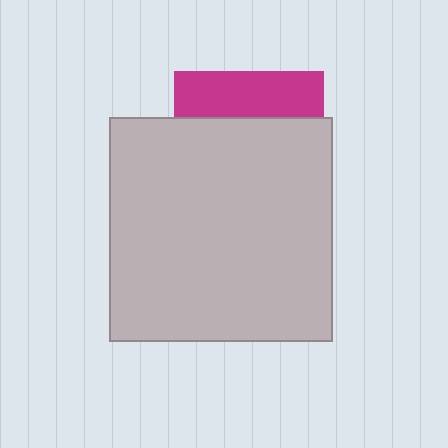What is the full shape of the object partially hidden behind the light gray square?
The partially hidden object is a magenta square.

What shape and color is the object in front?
The object in front is a light gray square.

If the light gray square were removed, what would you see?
You would see the complete magenta square.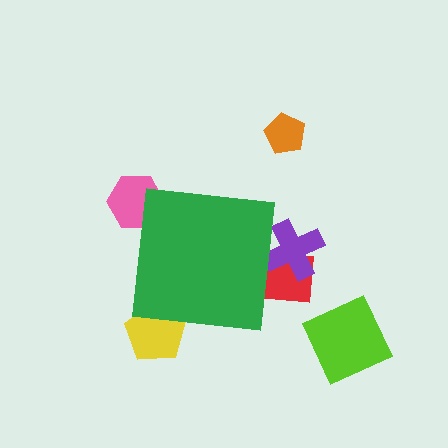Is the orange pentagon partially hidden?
No, the orange pentagon is fully visible.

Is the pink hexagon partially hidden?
Yes, the pink hexagon is partially hidden behind the green square.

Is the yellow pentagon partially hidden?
Yes, the yellow pentagon is partially hidden behind the green square.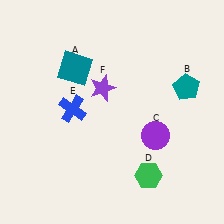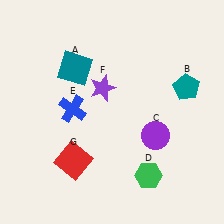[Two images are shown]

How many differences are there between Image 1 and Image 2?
There is 1 difference between the two images.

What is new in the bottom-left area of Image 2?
A red square (G) was added in the bottom-left area of Image 2.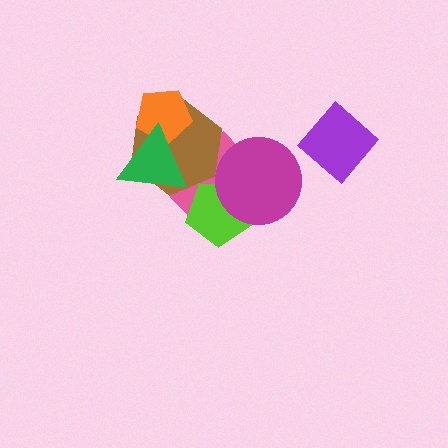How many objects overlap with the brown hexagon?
3 objects overlap with the brown hexagon.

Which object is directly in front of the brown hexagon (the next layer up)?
The orange pentagon is directly in front of the brown hexagon.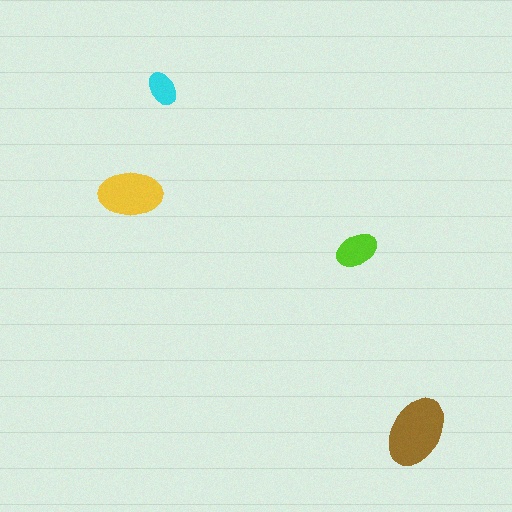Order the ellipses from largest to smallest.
the brown one, the yellow one, the lime one, the cyan one.